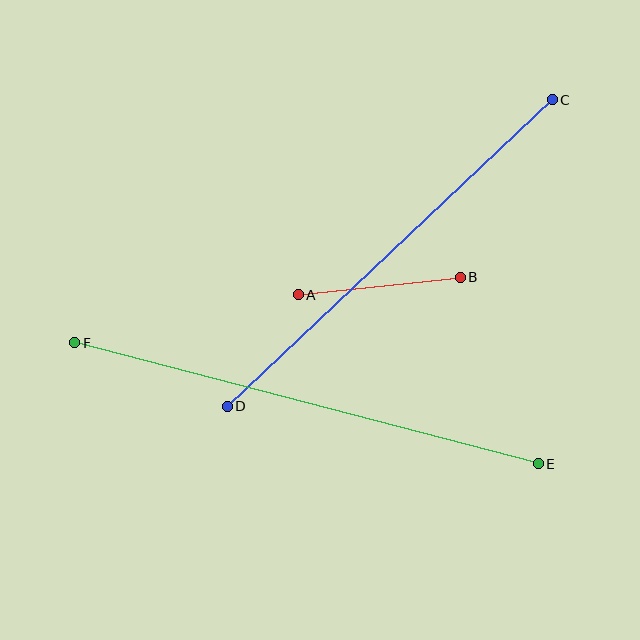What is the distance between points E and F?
The distance is approximately 479 pixels.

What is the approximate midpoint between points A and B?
The midpoint is at approximately (379, 286) pixels.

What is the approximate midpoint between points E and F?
The midpoint is at approximately (306, 403) pixels.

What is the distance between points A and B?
The distance is approximately 163 pixels.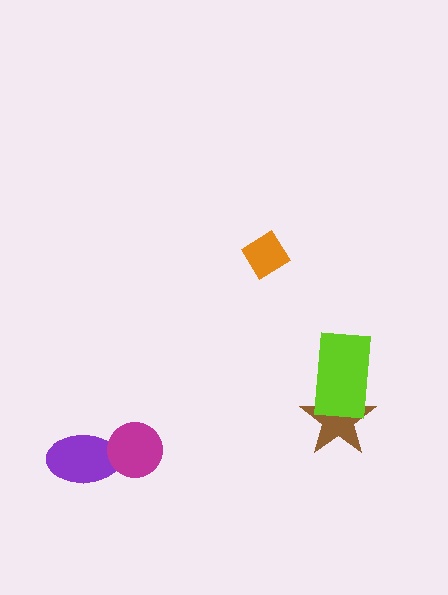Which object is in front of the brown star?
The lime rectangle is in front of the brown star.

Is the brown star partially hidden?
Yes, it is partially covered by another shape.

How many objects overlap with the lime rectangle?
1 object overlaps with the lime rectangle.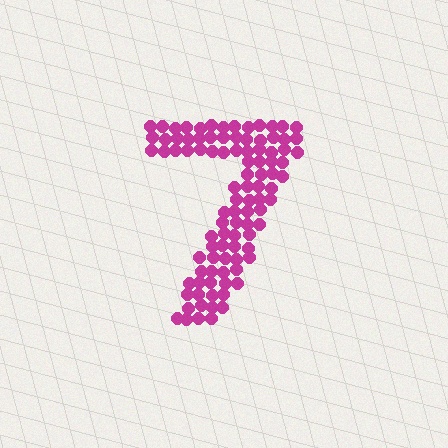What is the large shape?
The large shape is the digit 7.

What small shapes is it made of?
It is made of small circles.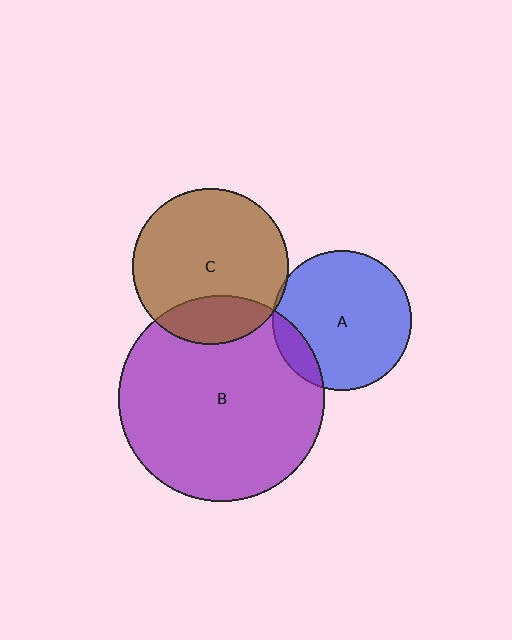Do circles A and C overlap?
Yes.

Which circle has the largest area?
Circle B (purple).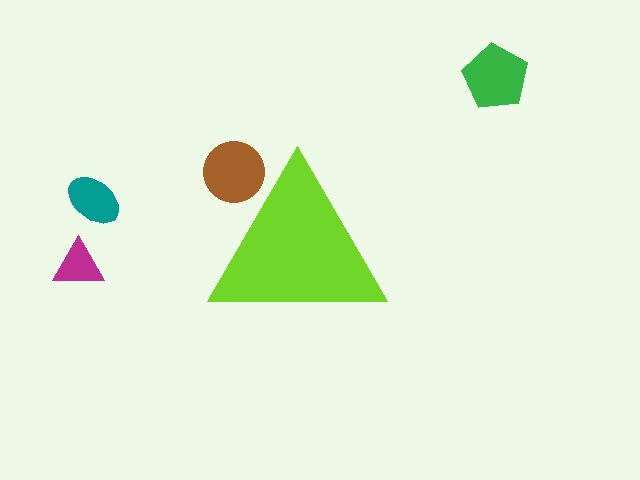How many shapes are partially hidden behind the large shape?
1 shape is partially hidden.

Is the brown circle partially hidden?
Yes, the brown circle is partially hidden behind the lime triangle.